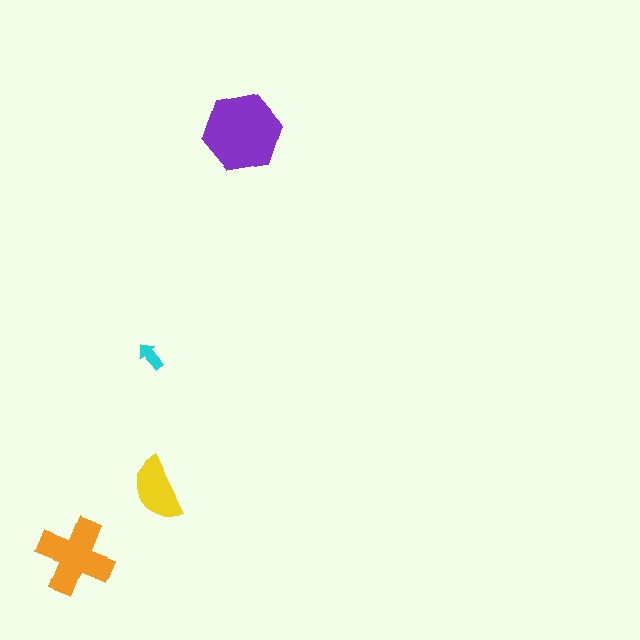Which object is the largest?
The purple hexagon.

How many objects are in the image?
There are 4 objects in the image.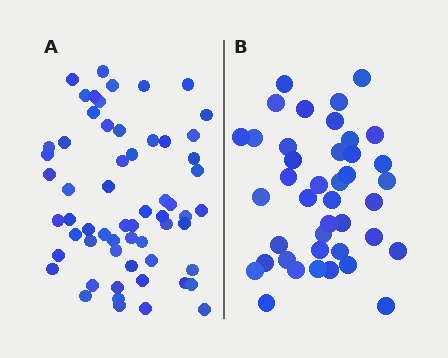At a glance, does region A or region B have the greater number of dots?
Region A (the left region) has more dots.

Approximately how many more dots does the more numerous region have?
Region A has approximately 20 more dots than region B.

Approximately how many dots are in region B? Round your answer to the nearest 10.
About 40 dots. (The exact count is 41, which rounds to 40.)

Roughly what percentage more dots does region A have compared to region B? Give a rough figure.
About 45% more.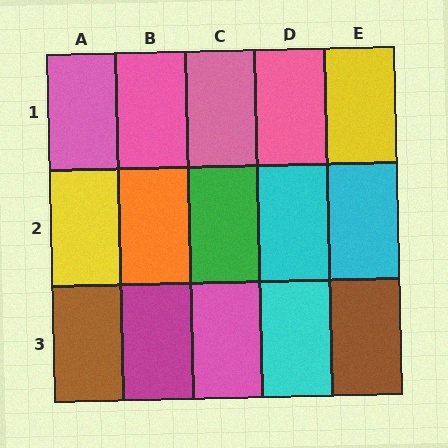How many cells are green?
1 cell is green.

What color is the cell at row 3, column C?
Pink.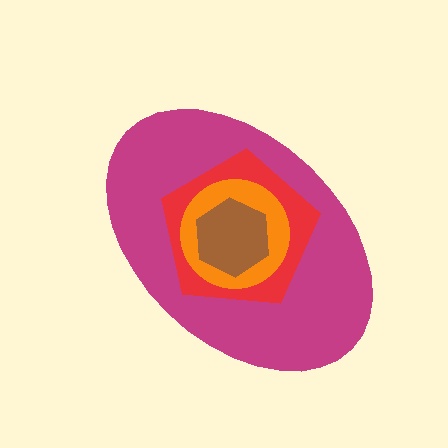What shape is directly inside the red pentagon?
The orange circle.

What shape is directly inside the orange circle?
The brown hexagon.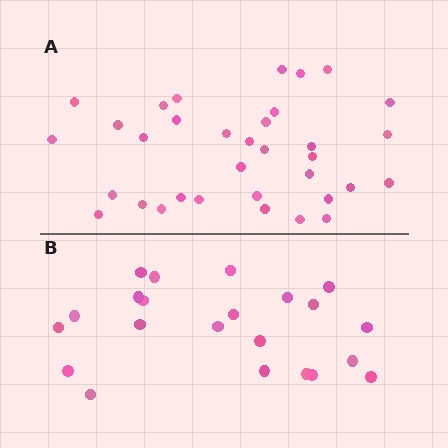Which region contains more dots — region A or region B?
Region A (the top region) has more dots.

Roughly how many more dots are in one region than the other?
Region A has roughly 12 or so more dots than region B.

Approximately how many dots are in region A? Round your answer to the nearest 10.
About 30 dots. (The exact count is 34, which rounds to 30.)